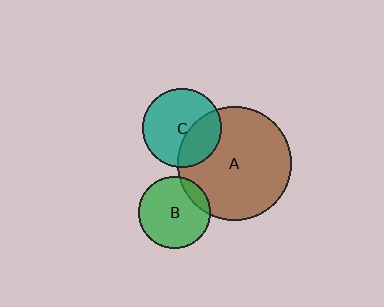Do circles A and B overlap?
Yes.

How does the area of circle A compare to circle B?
Approximately 2.5 times.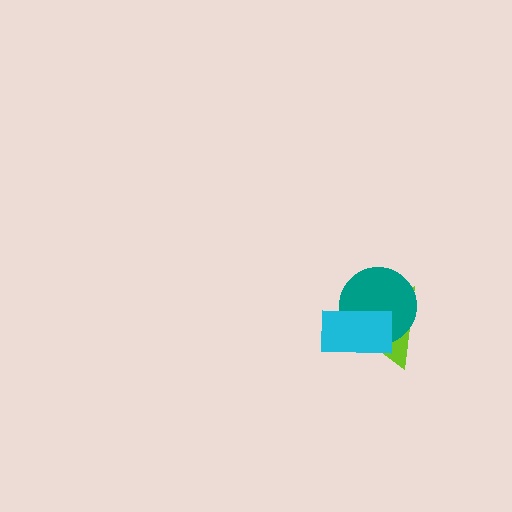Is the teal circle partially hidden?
Yes, it is partially covered by another shape.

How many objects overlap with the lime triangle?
2 objects overlap with the lime triangle.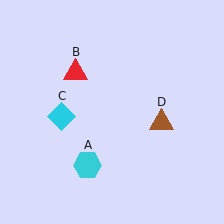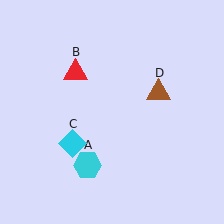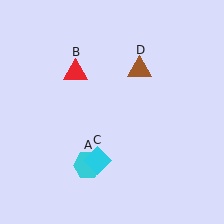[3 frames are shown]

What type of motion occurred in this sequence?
The cyan diamond (object C), brown triangle (object D) rotated counterclockwise around the center of the scene.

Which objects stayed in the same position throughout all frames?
Cyan hexagon (object A) and red triangle (object B) remained stationary.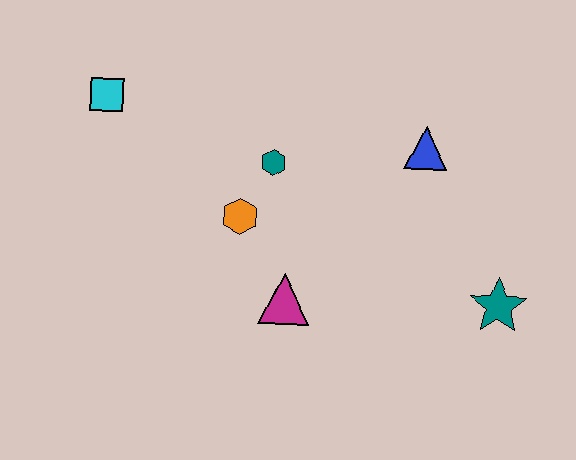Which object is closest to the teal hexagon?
The orange hexagon is closest to the teal hexagon.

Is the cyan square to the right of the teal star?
No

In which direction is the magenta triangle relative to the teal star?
The magenta triangle is to the left of the teal star.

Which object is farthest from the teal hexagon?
The teal star is farthest from the teal hexagon.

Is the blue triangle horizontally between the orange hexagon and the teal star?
Yes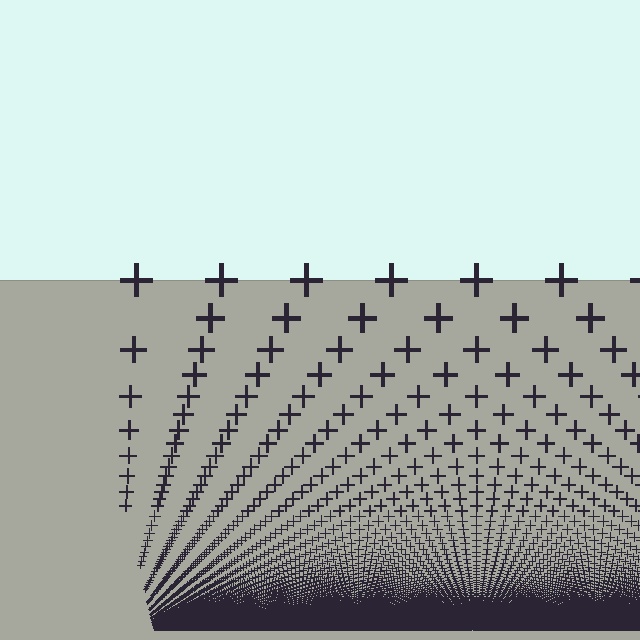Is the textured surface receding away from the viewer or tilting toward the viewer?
The surface appears to tilt toward the viewer. Texture elements get larger and sparser toward the top.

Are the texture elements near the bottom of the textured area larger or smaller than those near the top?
Smaller. The gradient is inverted — elements near the bottom are smaller and denser.